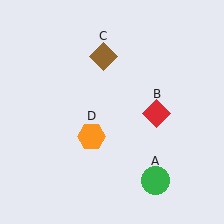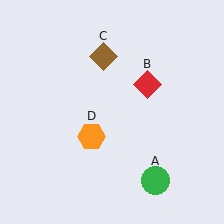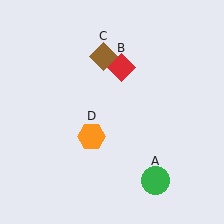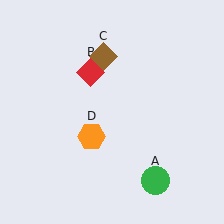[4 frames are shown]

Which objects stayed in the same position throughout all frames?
Green circle (object A) and brown diamond (object C) and orange hexagon (object D) remained stationary.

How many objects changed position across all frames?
1 object changed position: red diamond (object B).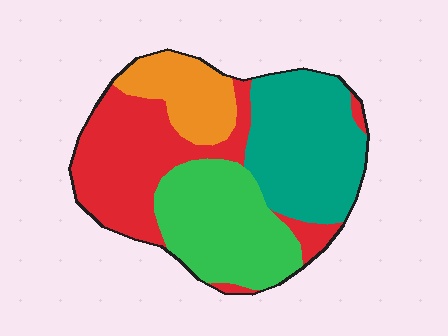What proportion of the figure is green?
Green covers roughly 25% of the figure.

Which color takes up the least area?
Orange, at roughly 15%.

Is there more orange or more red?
Red.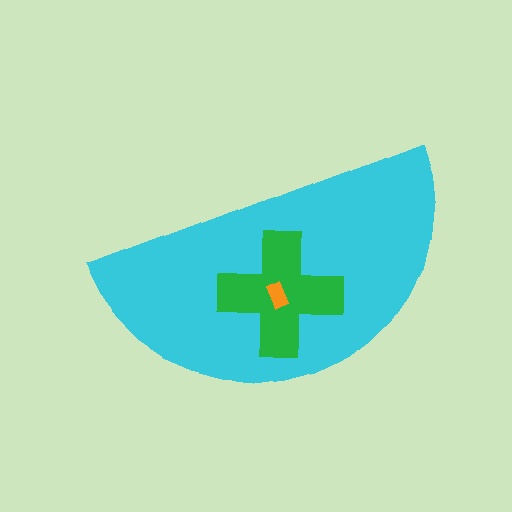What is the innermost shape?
The orange rectangle.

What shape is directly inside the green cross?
The orange rectangle.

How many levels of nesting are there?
3.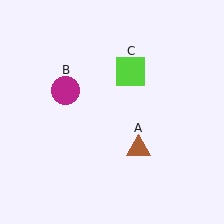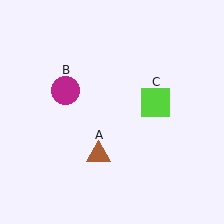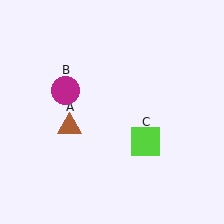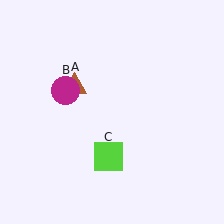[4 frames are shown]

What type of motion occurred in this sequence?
The brown triangle (object A), lime square (object C) rotated clockwise around the center of the scene.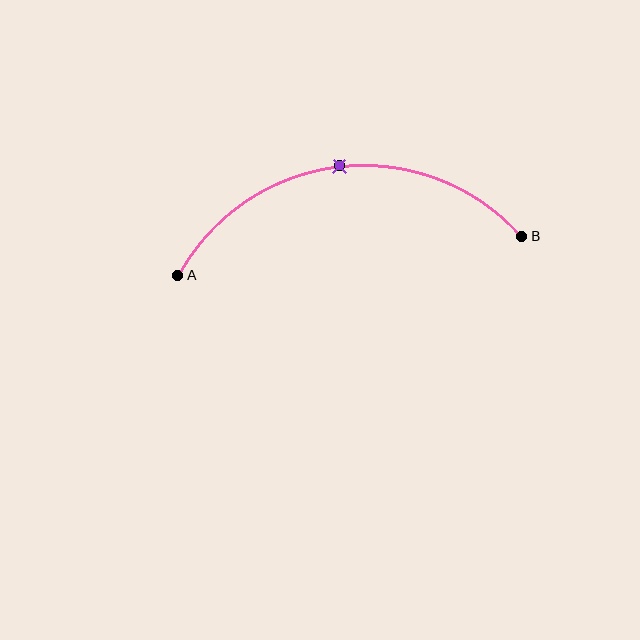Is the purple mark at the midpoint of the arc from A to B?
Yes. The purple mark lies on the arc at equal arc-length from both A and B — it is the arc midpoint.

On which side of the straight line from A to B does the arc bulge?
The arc bulges above the straight line connecting A and B.